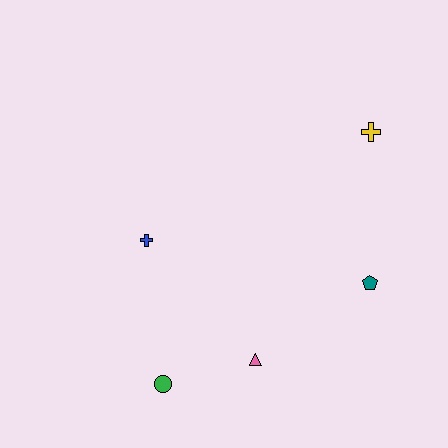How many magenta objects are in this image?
There are no magenta objects.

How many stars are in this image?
There are no stars.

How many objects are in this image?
There are 5 objects.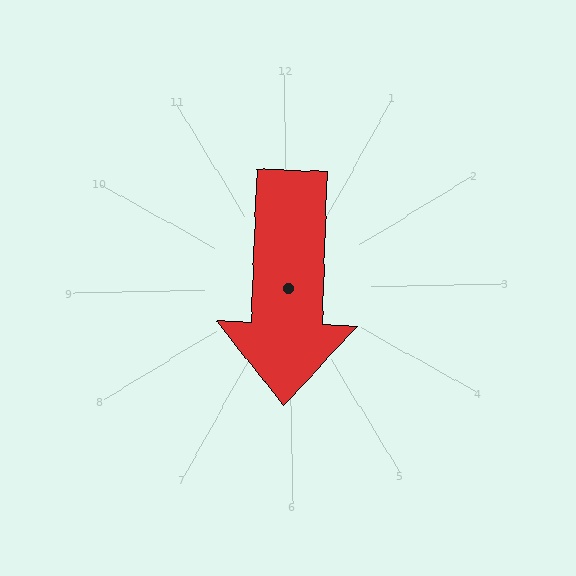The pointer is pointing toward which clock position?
Roughly 6 o'clock.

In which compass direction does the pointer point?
South.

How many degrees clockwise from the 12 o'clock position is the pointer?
Approximately 183 degrees.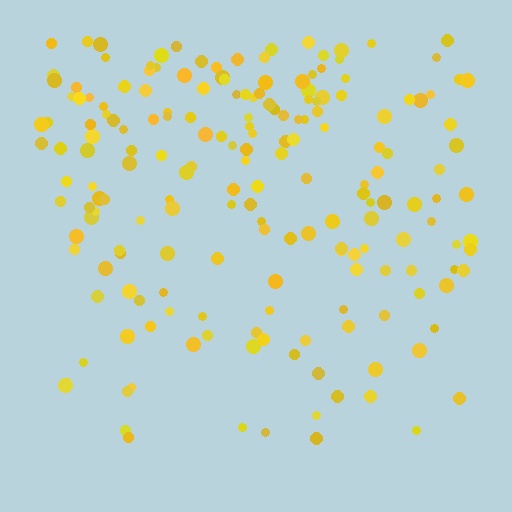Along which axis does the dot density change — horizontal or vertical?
Vertical.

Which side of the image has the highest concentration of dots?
The top.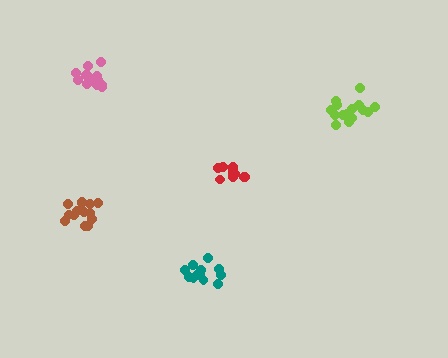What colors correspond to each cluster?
The clusters are colored: brown, red, lime, pink, teal.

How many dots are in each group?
Group 1: 14 dots, Group 2: 12 dots, Group 3: 15 dots, Group 4: 14 dots, Group 5: 12 dots (67 total).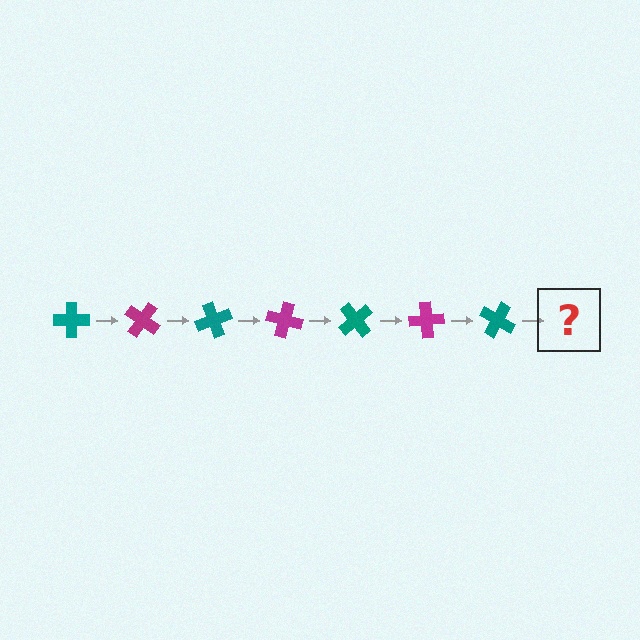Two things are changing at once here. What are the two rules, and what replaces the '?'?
The two rules are that it rotates 35 degrees each step and the color cycles through teal and magenta. The '?' should be a magenta cross, rotated 245 degrees from the start.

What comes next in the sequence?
The next element should be a magenta cross, rotated 245 degrees from the start.